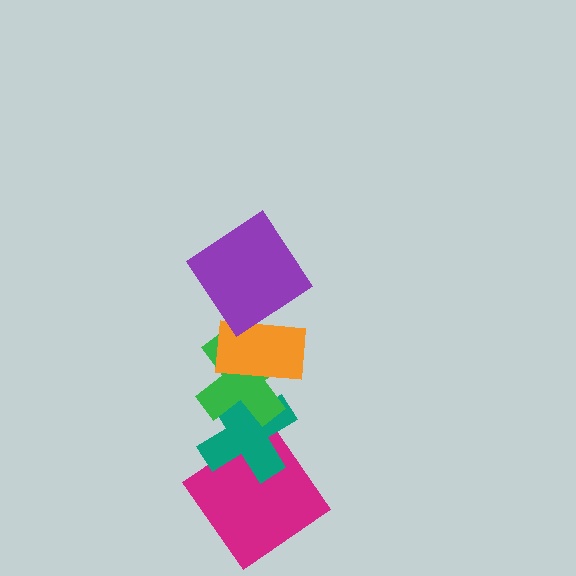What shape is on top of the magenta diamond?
The teal cross is on top of the magenta diamond.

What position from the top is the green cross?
The green cross is 3rd from the top.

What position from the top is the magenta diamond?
The magenta diamond is 5th from the top.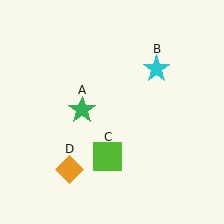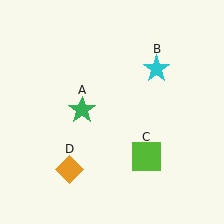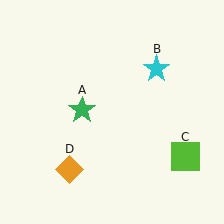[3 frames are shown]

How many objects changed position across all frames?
1 object changed position: lime square (object C).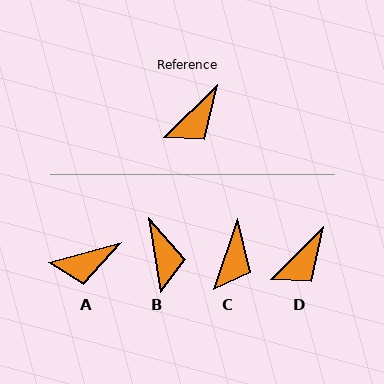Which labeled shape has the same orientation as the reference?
D.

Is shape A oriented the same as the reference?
No, it is off by about 30 degrees.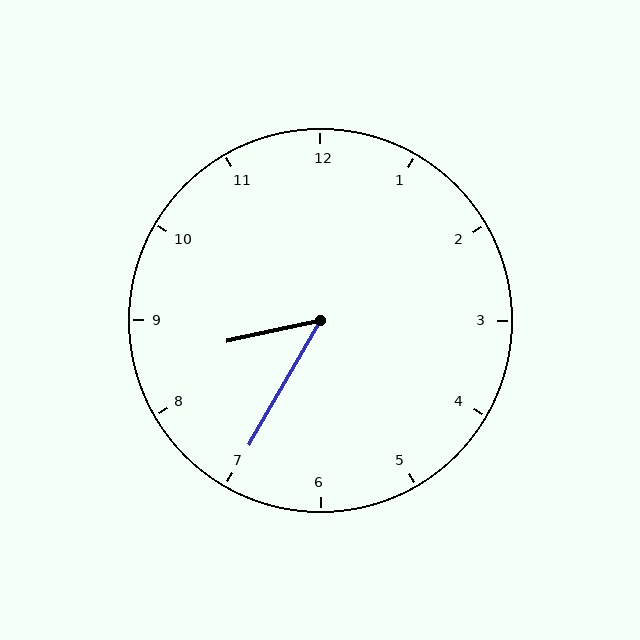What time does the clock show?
8:35.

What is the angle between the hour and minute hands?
Approximately 48 degrees.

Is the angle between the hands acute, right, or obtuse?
It is acute.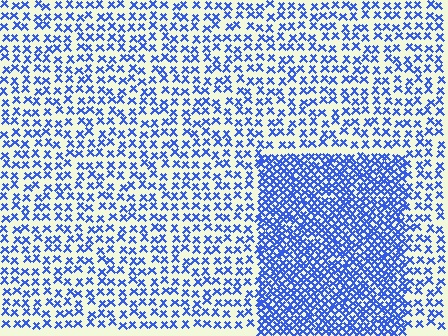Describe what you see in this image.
The image contains small blue elements arranged at two different densities. A rectangle-shaped region is visible where the elements are more densely packed than the surrounding area.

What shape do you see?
I see a rectangle.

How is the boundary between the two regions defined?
The boundary is defined by a change in element density (approximately 2.3x ratio). All elements are the same color, size, and shape.